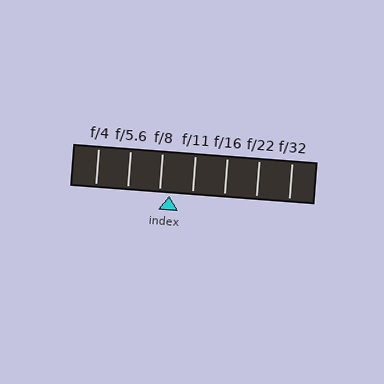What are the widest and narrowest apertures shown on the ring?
The widest aperture shown is f/4 and the narrowest is f/32.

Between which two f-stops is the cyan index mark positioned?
The index mark is between f/8 and f/11.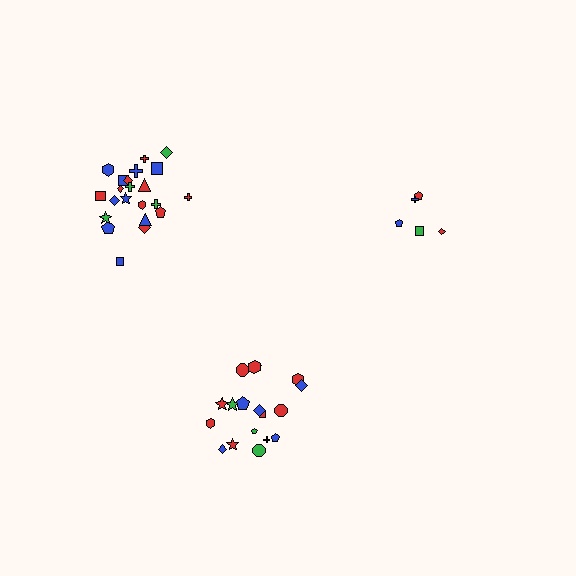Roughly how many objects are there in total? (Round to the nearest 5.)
Roughly 45 objects in total.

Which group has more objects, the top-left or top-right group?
The top-left group.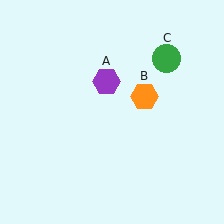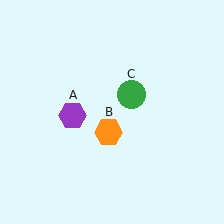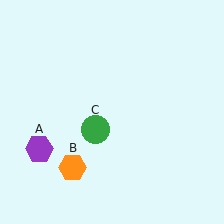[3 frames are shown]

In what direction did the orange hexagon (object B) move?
The orange hexagon (object B) moved down and to the left.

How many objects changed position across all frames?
3 objects changed position: purple hexagon (object A), orange hexagon (object B), green circle (object C).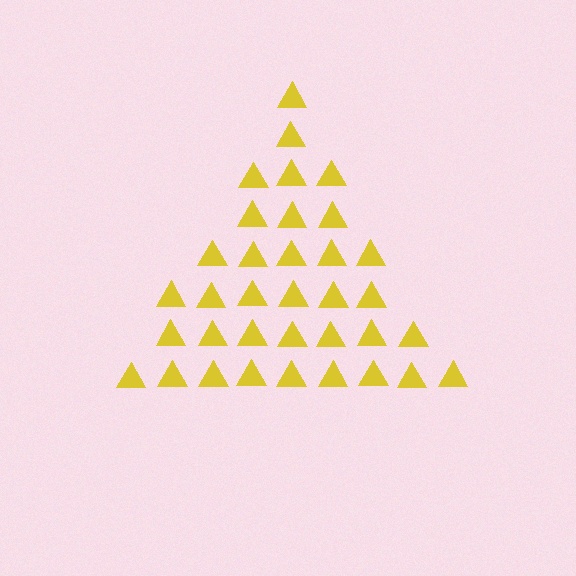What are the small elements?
The small elements are triangles.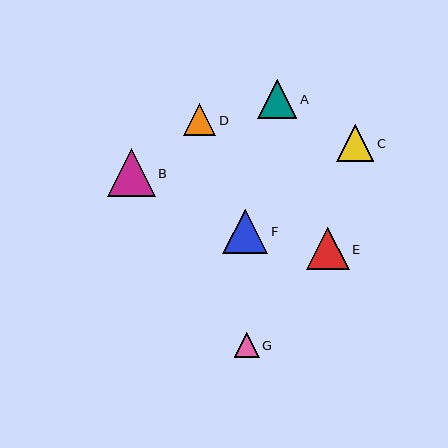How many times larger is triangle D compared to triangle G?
Triangle D is approximately 1.3 times the size of triangle G.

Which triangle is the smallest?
Triangle G is the smallest with a size of approximately 25 pixels.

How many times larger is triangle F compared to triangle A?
Triangle F is approximately 1.1 times the size of triangle A.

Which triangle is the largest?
Triangle B is the largest with a size of approximately 48 pixels.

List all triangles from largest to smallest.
From largest to smallest: B, F, E, A, C, D, G.